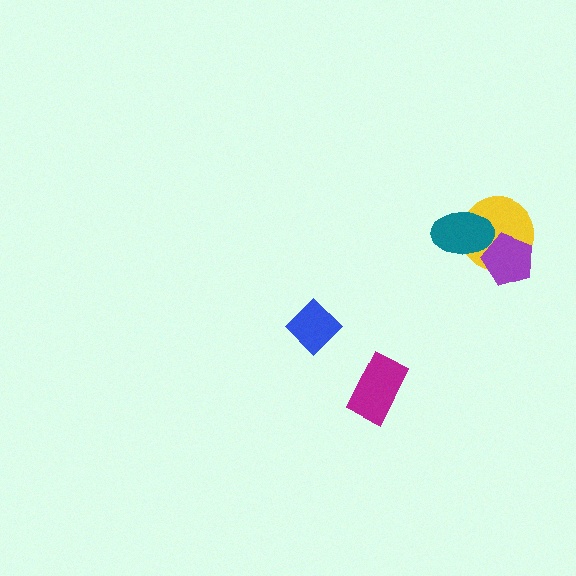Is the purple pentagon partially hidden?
Yes, it is partially covered by another shape.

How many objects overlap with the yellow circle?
2 objects overlap with the yellow circle.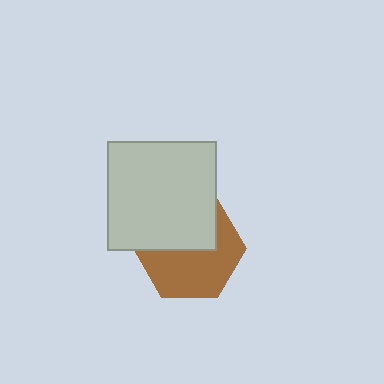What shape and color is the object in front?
The object in front is a light gray square.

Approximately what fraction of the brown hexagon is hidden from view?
Roughly 44% of the brown hexagon is hidden behind the light gray square.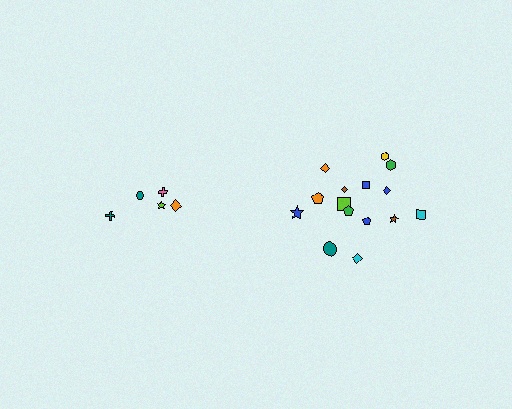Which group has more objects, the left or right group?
The right group.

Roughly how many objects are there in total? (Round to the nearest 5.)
Roughly 20 objects in total.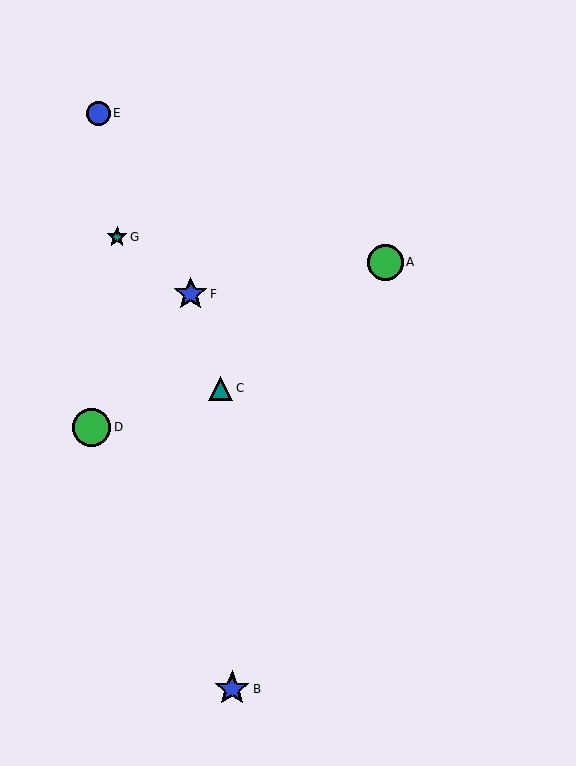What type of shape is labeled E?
Shape E is a blue circle.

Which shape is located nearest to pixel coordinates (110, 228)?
The teal star (labeled G) at (117, 237) is nearest to that location.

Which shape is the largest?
The green circle (labeled D) is the largest.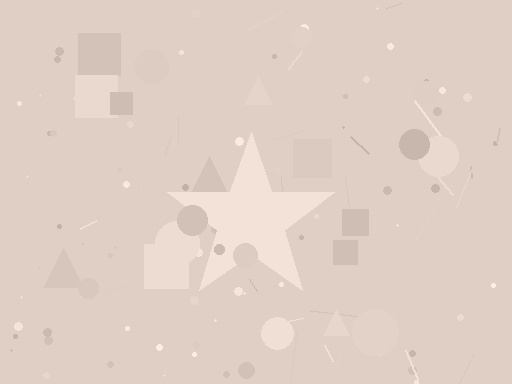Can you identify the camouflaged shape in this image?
The camouflaged shape is a star.